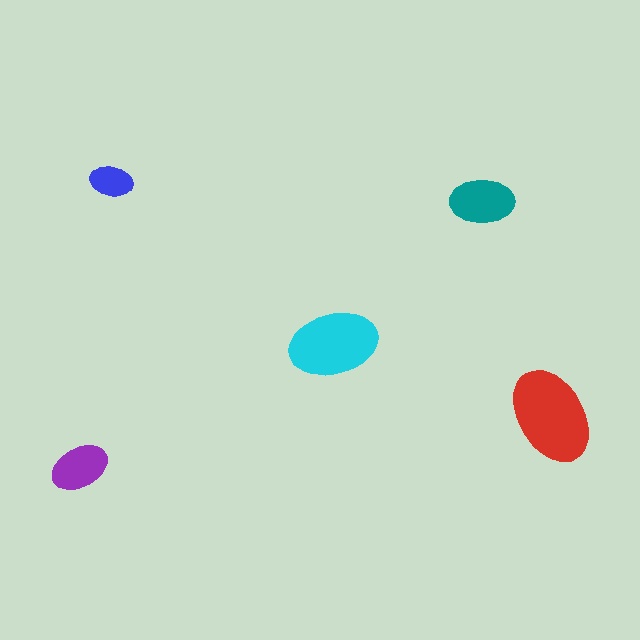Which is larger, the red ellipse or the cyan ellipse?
The red one.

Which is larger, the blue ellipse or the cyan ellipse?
The cyan one.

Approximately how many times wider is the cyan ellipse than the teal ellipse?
About 1.5 times wider.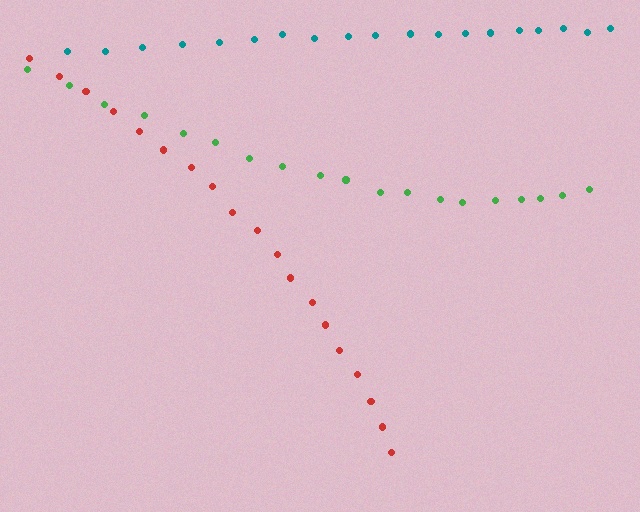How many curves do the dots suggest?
There are 3 distinct paths.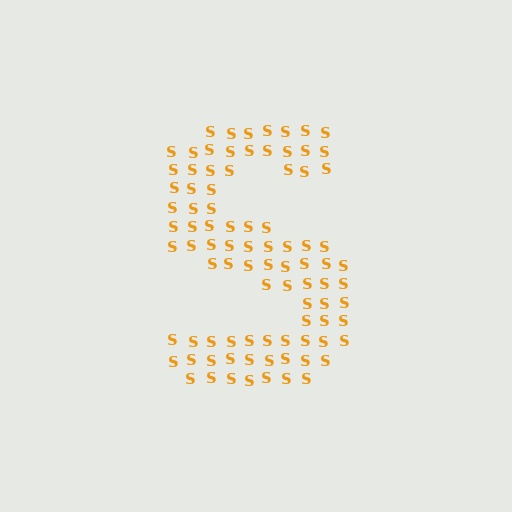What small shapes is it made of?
It is made of small letter S's.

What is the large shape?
The large shape is the letter S.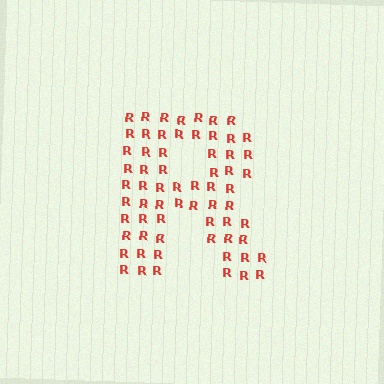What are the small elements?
The small elements are letter R's.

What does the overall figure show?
The overall figure shows the letter R.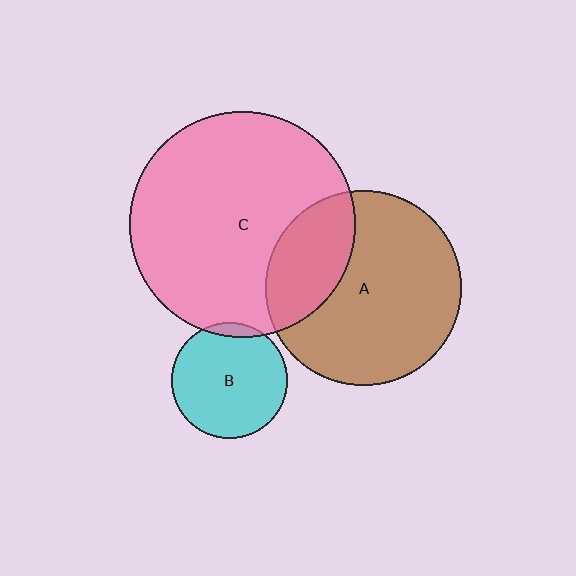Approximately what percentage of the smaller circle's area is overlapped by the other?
Approximately 25%.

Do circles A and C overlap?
Yes.